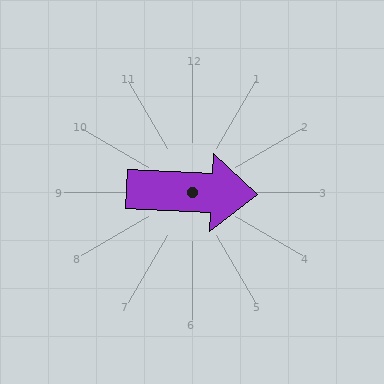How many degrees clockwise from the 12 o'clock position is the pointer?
Approximately 92 degrees.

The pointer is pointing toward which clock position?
Roughly 3 o'clock.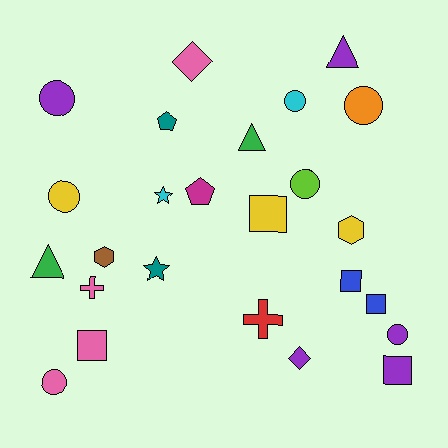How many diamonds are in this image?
There are 2 diamonds.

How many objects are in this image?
There are 25 objects.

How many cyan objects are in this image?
There are 2 cyan objects.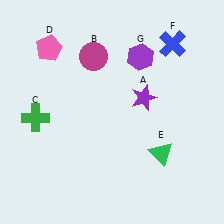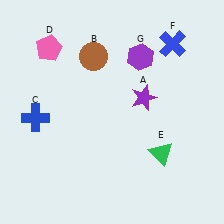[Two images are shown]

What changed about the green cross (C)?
In Image 1, C is green. In Image 2, it changed to blue.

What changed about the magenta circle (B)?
In Image 1, B is magenta. In Image 2, it changed to brown.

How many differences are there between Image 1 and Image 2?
There are 2 differences between the two images.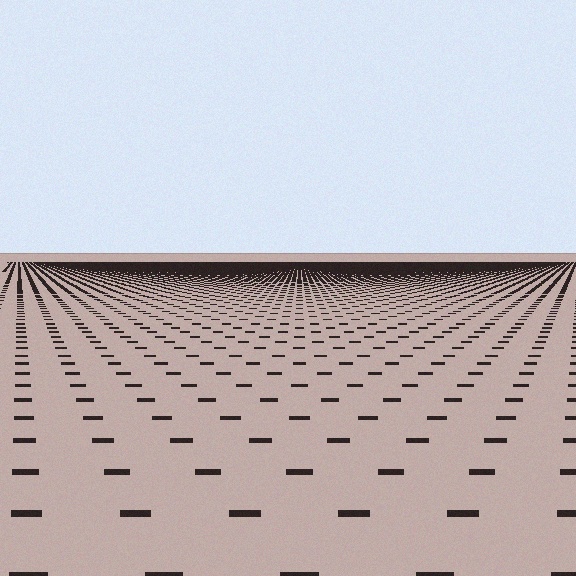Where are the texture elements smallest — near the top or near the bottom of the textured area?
Near the top.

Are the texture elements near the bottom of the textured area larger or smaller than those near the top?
Larger. Near the bottom, elements are closer to the viewer and appear at a bigger on-screen size.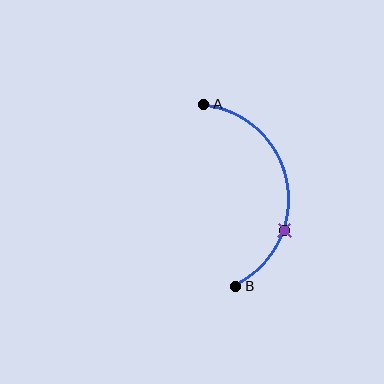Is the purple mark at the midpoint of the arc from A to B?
No. The purple mark lies on the arc but is closer to endpoint B. The arc midpoint would be at the point on the curve equidistant along the arc from both A and B.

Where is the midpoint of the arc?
The arc midpoint is the point on the curve farthest from the straight line joining A and B. It sits to the right of that line.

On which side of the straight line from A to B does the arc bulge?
The arc bulges to the right of the straight line connecting A and B.